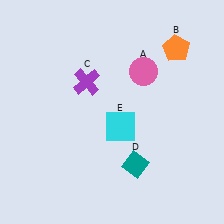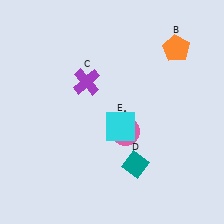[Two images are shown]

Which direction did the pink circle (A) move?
The pink circle (A) moved down.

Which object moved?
The pink circle (A) moved down.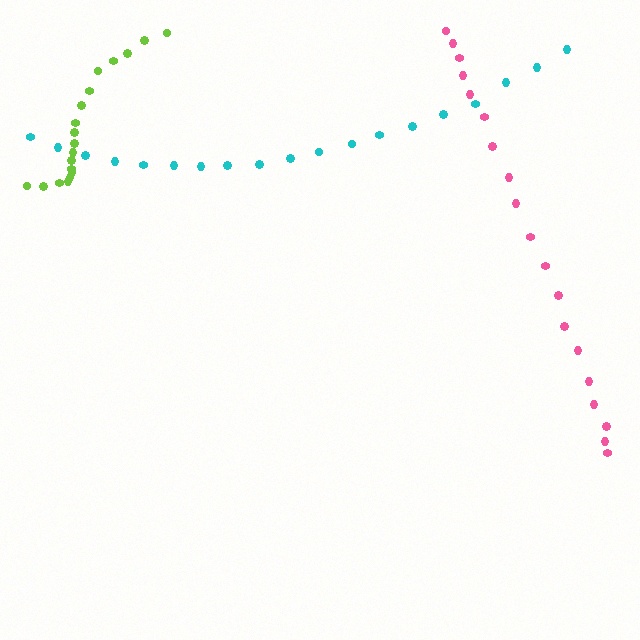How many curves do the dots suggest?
There are 3 distinct paths.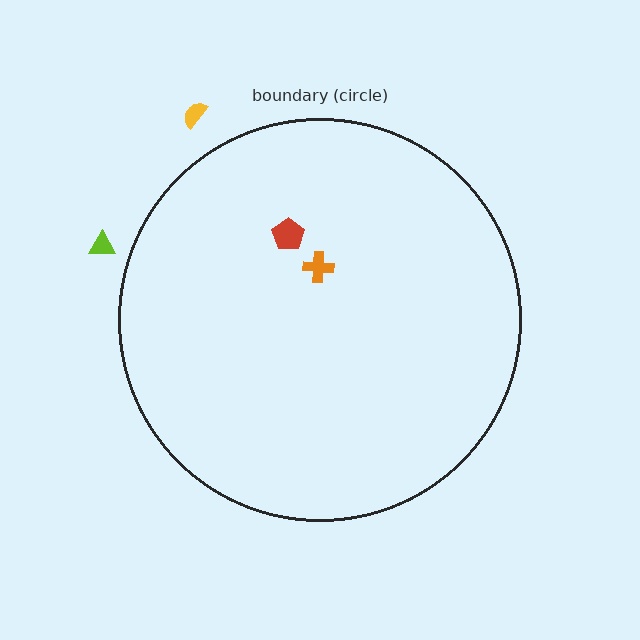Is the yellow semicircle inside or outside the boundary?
Outside.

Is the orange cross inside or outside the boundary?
Inside.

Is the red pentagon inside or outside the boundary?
Inside.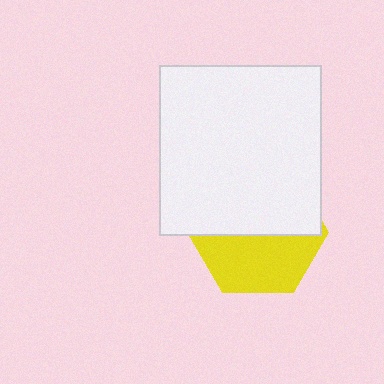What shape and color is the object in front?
The object in front is a white rectangle.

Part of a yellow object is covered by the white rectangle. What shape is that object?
It is a hexagon.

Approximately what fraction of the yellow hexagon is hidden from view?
Roughly 53% of the yellow hexagon is hidden behind the white rectangle.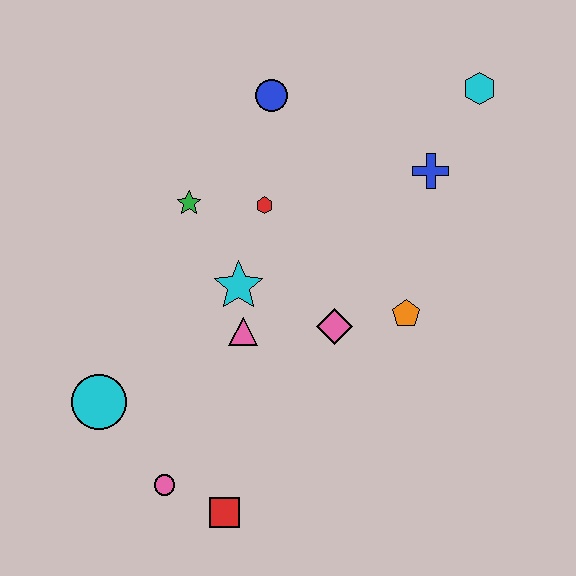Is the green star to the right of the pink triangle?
No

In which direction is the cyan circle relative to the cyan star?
The cyan circle is to the left of the cyan star.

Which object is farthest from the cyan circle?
The cyan hexagon is farthest from the cyan circle.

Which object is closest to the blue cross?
The cyan hexagon is closest to the blue cross.